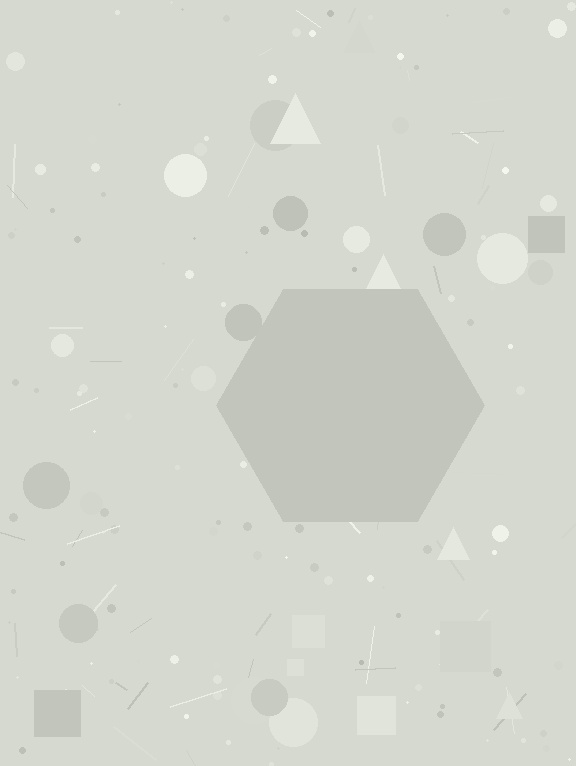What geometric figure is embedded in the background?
A hexagon is embedded in the background.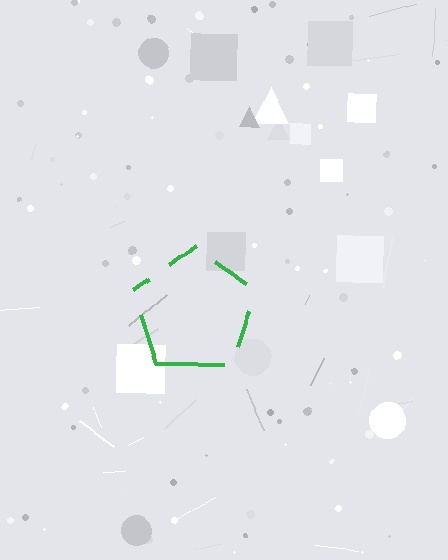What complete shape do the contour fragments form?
The contour fragments form a pentagon.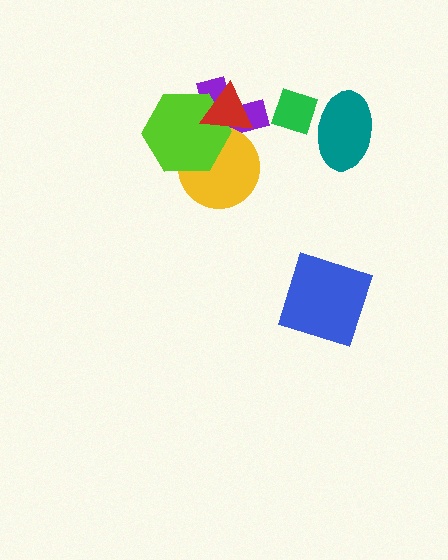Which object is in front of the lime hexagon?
The red triangle is in front of the lime hexagon.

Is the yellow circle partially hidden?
Yes, it is partially covered by another shape.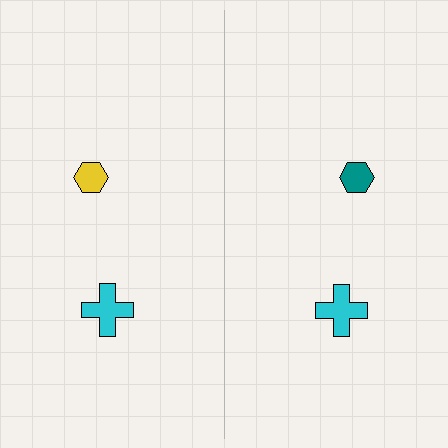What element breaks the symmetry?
The teal hexagon on the right side breaks the symmetry — its mirror counterpart is yellow.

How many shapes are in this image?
There are 4 shapes in this image.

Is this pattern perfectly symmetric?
No, the pattern is not perfectly symmetric. The teal hexagon on the right side breaks the symmetry — its mirror counterpart is yellow.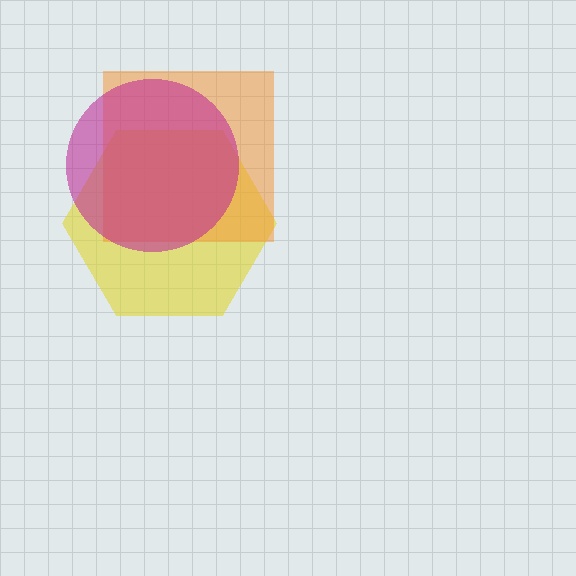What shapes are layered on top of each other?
The layered shapes are: a yellow hexagon, an orange square, a magenta circle.